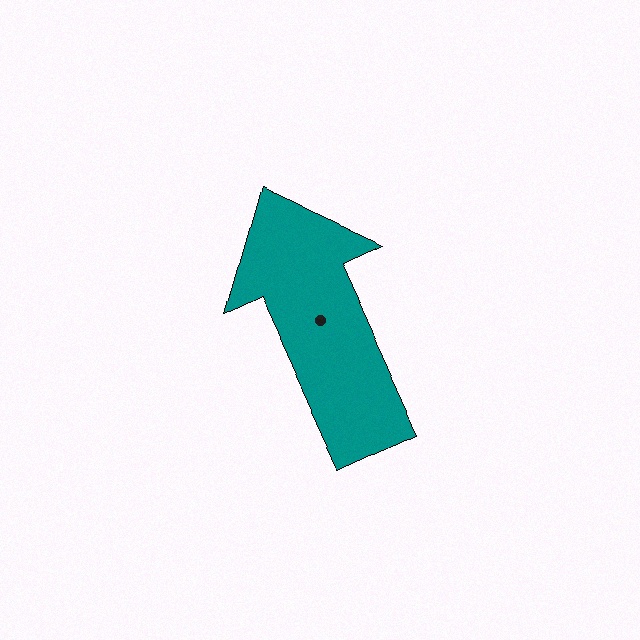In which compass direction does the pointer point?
Northwest.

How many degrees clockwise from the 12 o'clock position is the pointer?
Approximately 335 degrees.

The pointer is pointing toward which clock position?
Roughly 11 o'clock.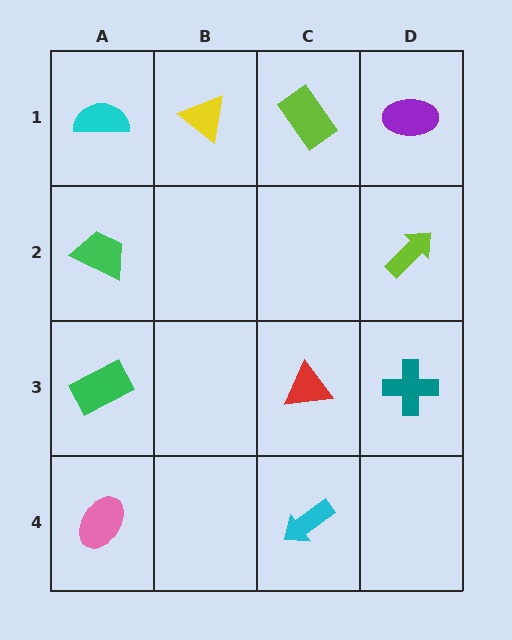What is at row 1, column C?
A lime rectangle.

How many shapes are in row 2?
2 shapes.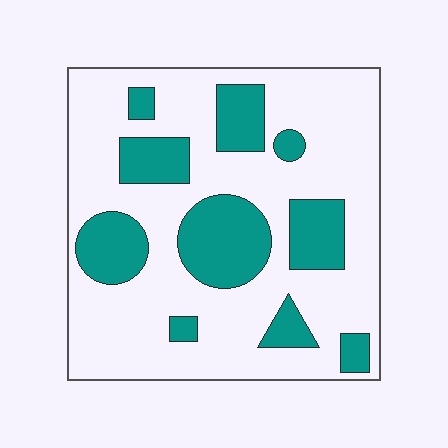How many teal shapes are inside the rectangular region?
10.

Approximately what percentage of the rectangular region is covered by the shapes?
Approximately 30%.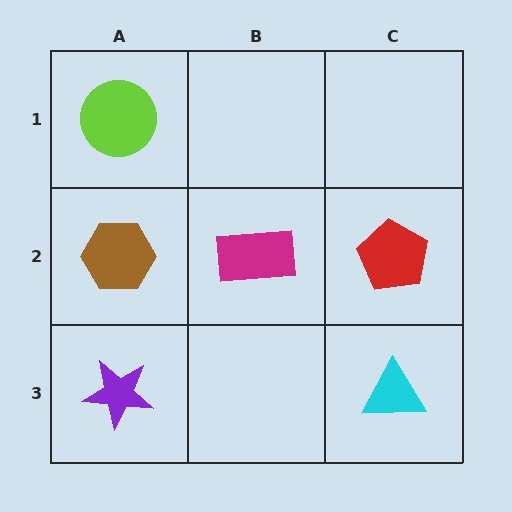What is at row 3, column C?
A cyan triangle.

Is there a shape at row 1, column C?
No, that cell is empty.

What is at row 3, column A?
A purple star.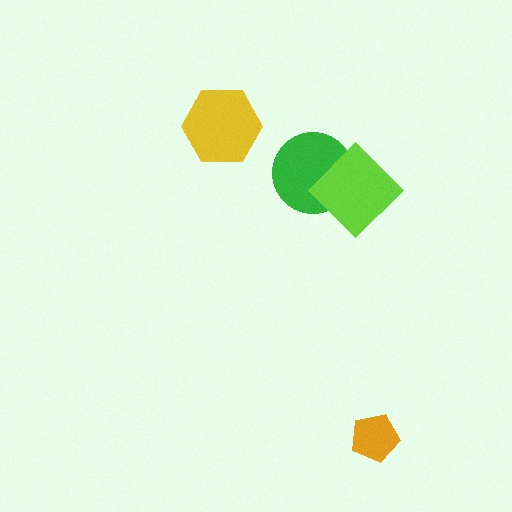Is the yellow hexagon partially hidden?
No, no other shape covers it.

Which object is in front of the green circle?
The lime diamond is in front of the green circle.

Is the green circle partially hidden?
Yes, it is partially covered by another shape.